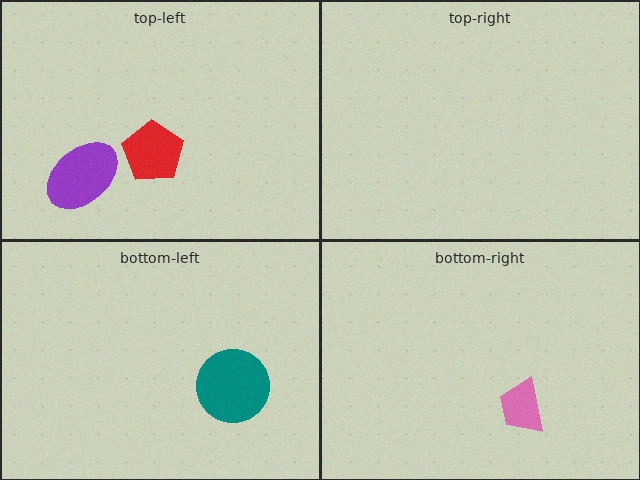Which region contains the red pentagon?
The top-left region.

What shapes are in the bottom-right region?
The pink trapezoid.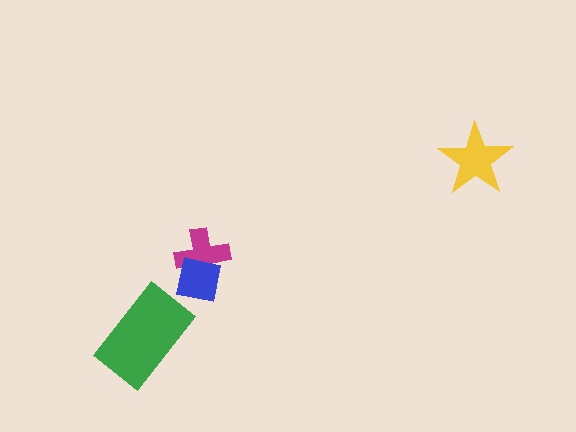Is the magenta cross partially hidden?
Yes, it is partially covered by another shape.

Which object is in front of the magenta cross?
The blue square is in front of the magenta cross.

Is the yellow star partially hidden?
No, no other shape covers it.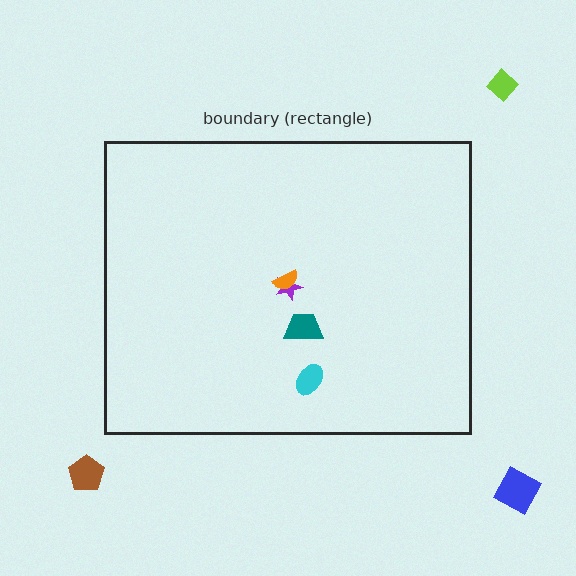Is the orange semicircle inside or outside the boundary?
Inside.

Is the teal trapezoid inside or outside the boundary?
Inside.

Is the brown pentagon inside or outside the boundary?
Outside.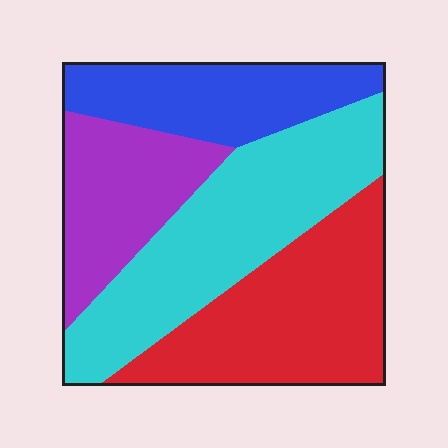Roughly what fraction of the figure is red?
Red takes up between a quarter and a half of the figure.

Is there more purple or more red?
Red.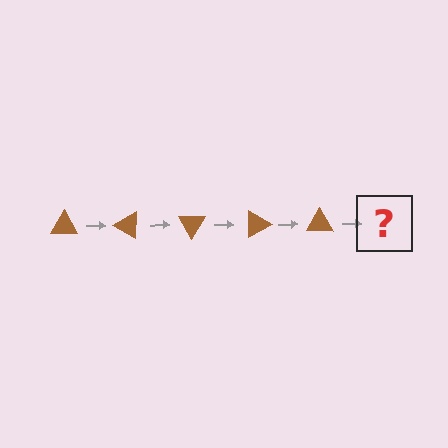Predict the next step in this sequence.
The next step is a brown triangle rotated 150 degrees.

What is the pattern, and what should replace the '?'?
The pattern is that the triangle rotates 30 degrees each step. The '?' should be a brown triangle rotated 150 degrees.